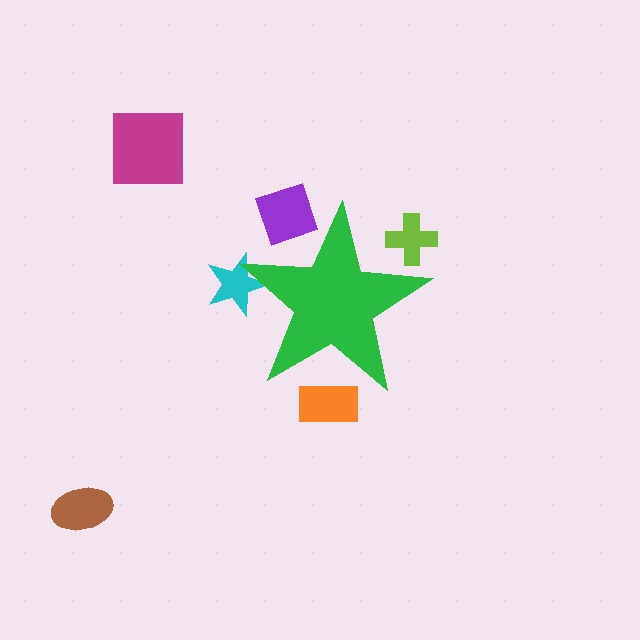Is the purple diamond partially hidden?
Yes, the purple diamond is partially hidden behind the green star.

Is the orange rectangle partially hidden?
Yes, the orange rectangle is partially hidden behind the green star.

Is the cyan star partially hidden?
Yes, the cyan star is partially hidden behind the green star.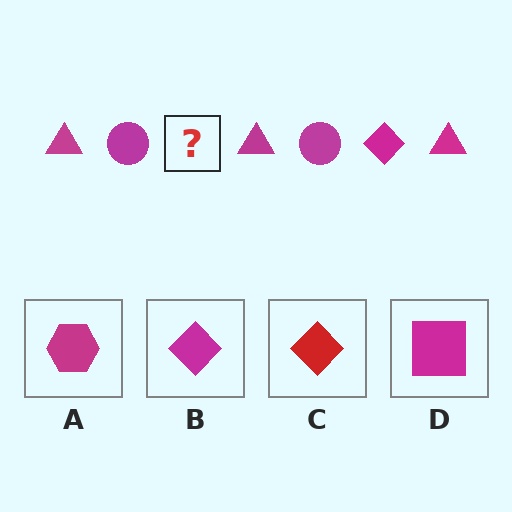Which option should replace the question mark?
Option B.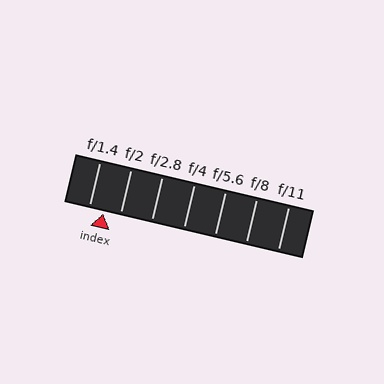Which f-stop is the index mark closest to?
The index mark is closest to f/1.4.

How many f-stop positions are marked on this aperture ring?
There are 7 f-stop positions marked.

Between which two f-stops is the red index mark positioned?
The index mark is between f/1.4 and f/2.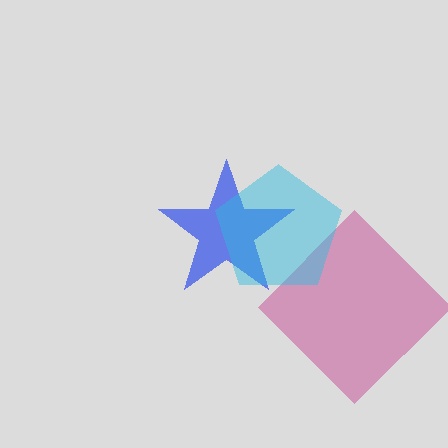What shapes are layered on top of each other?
The layered shapes are: a magenta diamond, a blue star, a cyan pentagon.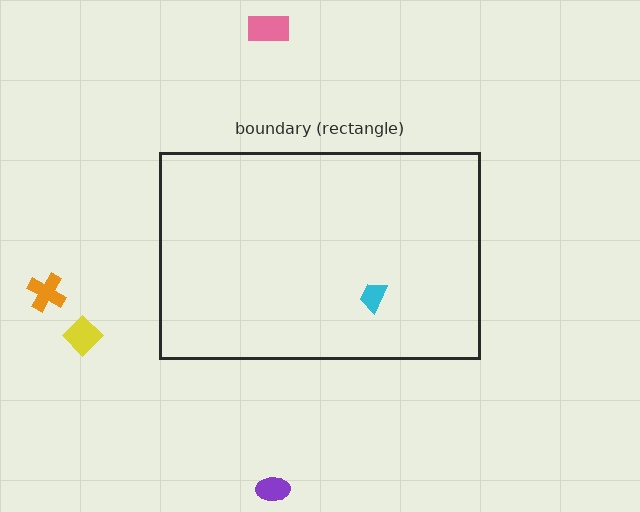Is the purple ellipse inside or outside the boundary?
Outside.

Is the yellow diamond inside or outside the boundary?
Outside.